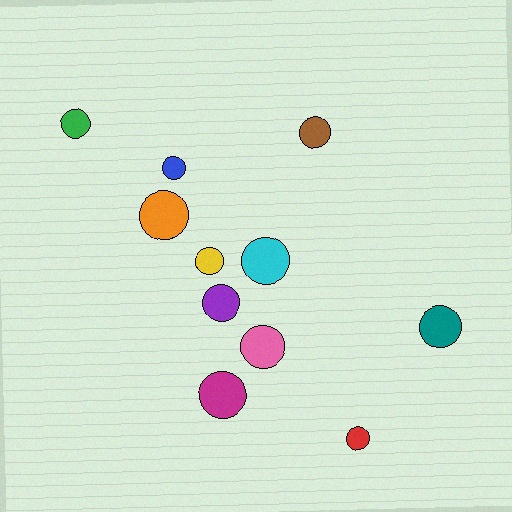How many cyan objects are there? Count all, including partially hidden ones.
There is 1 cyan object.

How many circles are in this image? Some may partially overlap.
There are 11 circles.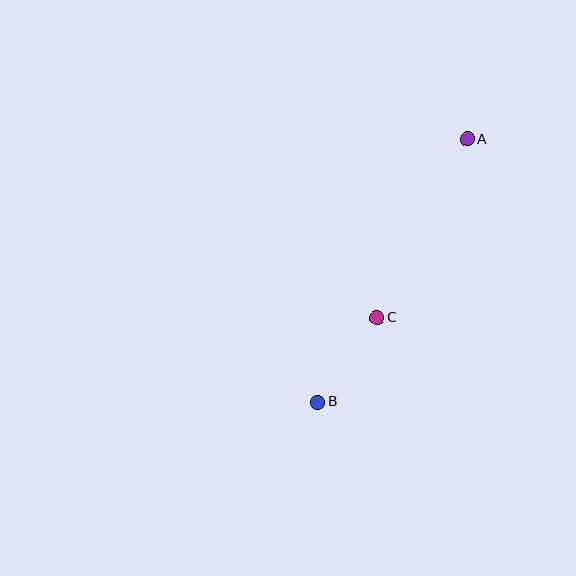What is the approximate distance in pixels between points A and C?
The distance between A and C is approximately 200 pixels.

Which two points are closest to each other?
Points B and C are closest to each other.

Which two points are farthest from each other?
Points A and B are farthest from each other.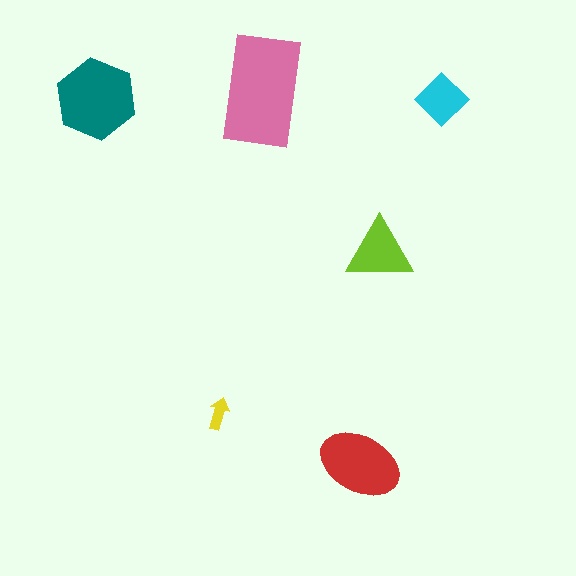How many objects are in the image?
There are 6 objects in the image.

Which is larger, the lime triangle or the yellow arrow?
The lime triangle.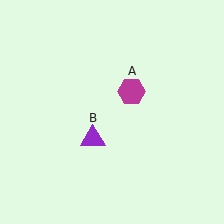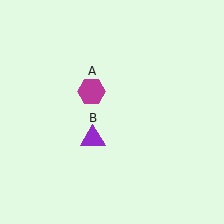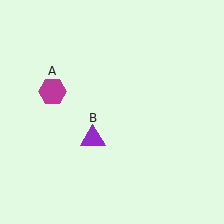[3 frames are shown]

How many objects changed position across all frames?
1 object changed position: magenta hexagon (object A).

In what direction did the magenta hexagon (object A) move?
The magenta hexagon (object A) moved left.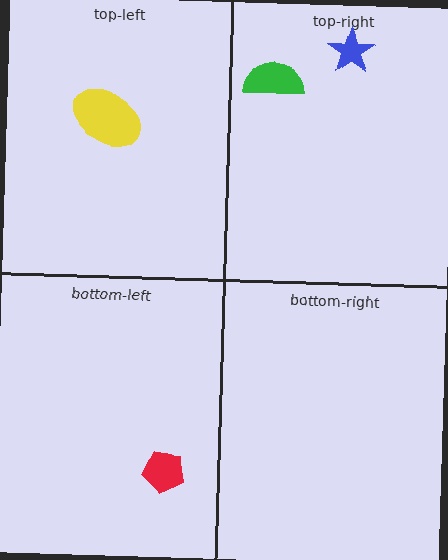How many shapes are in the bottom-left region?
1.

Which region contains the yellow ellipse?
The top-left region.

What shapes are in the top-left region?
The yellow ellipse.